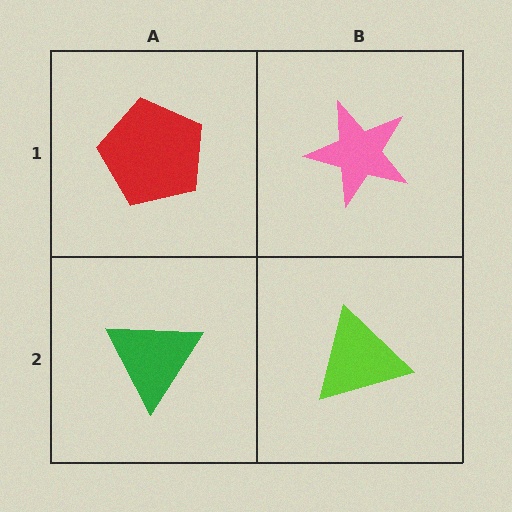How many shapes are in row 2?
2 shapes.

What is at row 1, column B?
A pink star.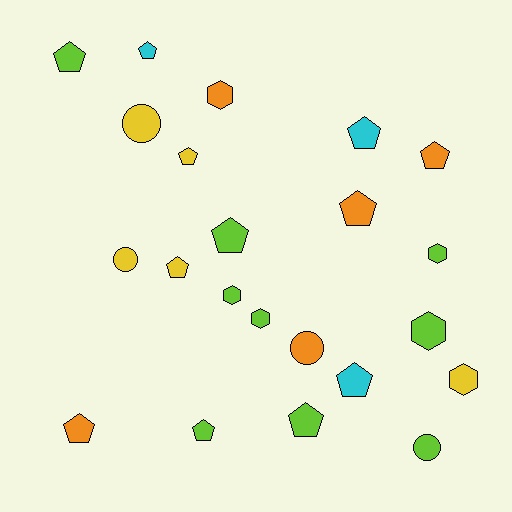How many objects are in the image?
There are 22 objects.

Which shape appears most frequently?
Pentagon, with 12 objects.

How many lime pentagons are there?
There are 4 lime pentagons.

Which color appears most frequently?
Lime, with 9 objects.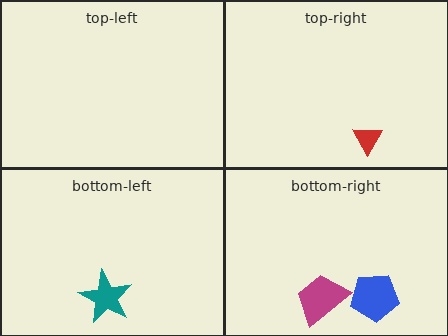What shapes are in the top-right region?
The red triangle.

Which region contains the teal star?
The bottom-left region.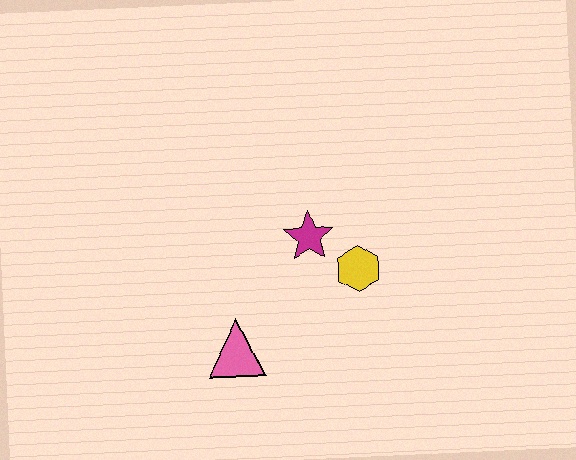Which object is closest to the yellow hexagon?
The magenta star is closest to the yellow hexagon.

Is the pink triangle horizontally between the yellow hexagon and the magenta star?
No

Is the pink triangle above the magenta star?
No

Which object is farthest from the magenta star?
The pink triangle is farthest from the magenta star.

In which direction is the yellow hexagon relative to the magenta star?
The yellow hexagon is to the right of the magenta star.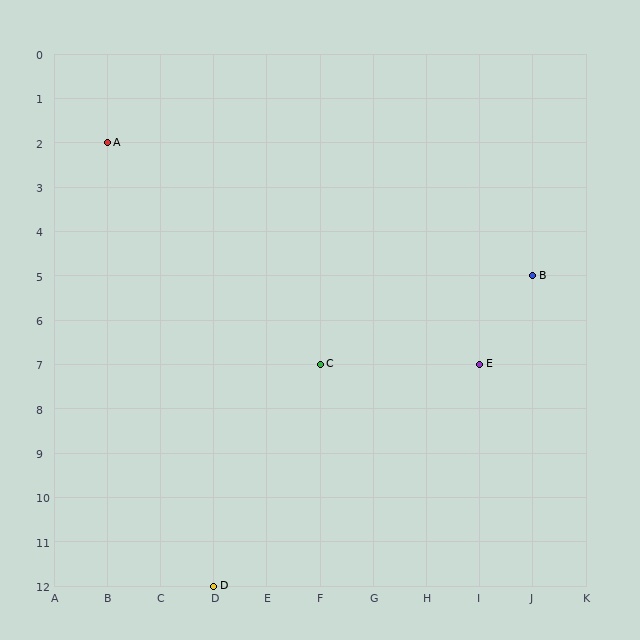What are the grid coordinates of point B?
Point B is at grid coordinates (J, 5).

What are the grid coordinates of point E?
Point E is at grid coordinates (I, 7).